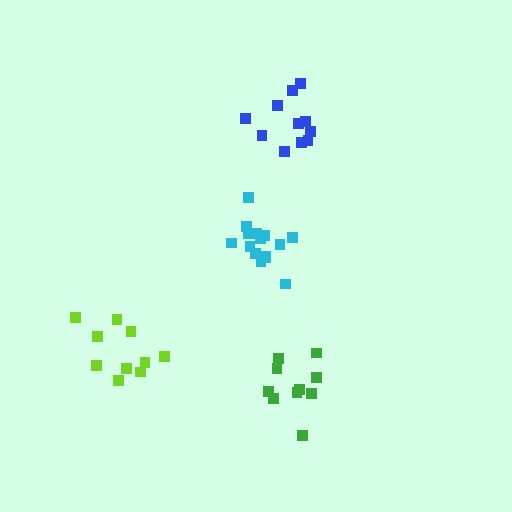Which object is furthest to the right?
The green cluster is rightmost.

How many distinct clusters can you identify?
There are 4 distinct clusters.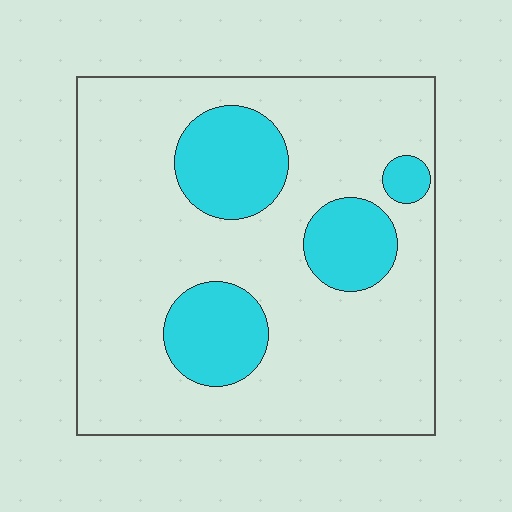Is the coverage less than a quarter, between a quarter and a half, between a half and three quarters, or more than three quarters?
Less than a quarter.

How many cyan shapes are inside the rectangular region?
4.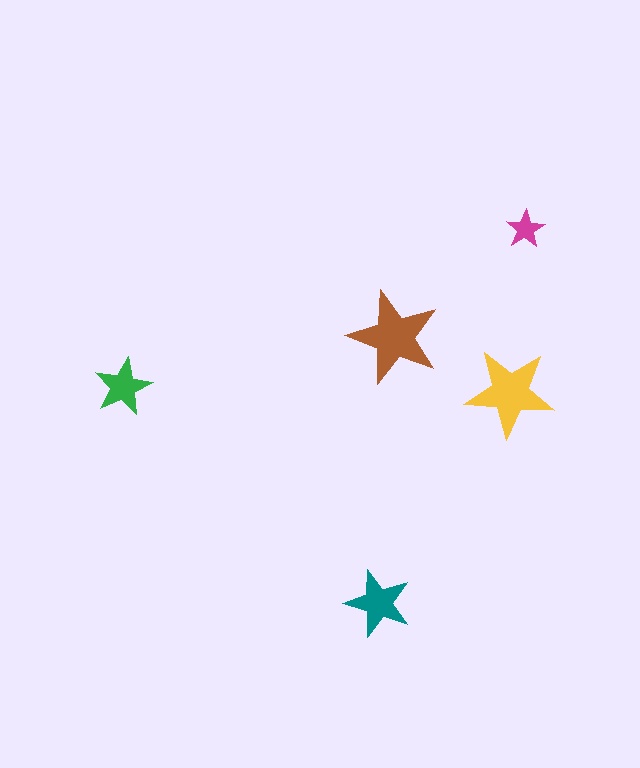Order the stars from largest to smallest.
the brown one, the yellow one, the teal one, the green one, the magenta one.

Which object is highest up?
The magenta star is topmost.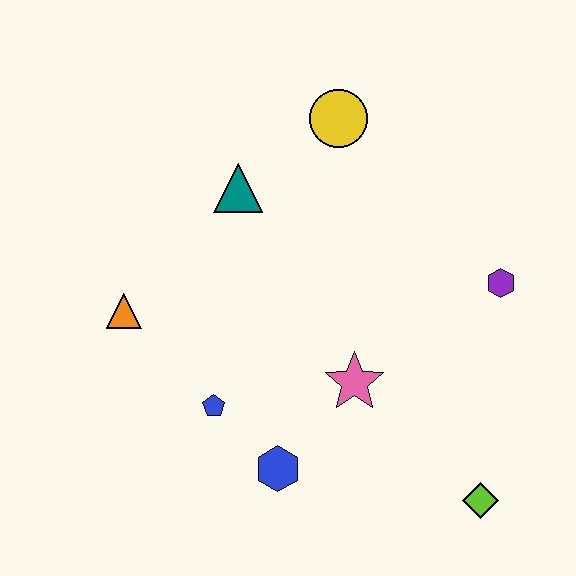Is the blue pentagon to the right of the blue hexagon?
No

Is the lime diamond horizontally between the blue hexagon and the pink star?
No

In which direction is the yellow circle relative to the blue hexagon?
The yellow circle is above the blue hexagon.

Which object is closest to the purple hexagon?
The pink star is closest to the purple hexagon.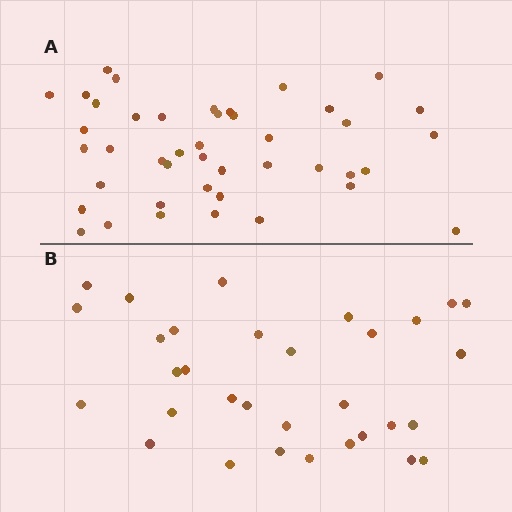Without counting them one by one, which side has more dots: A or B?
Region A (the top region) has more dots.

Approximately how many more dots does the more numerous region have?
Region A has roughly 12 or so more dots than region B.